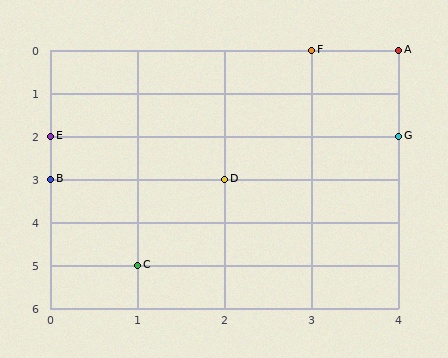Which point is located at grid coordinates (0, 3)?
Point B is at (0, 3).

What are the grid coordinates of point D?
Point D is at grid coordinates (2, 3).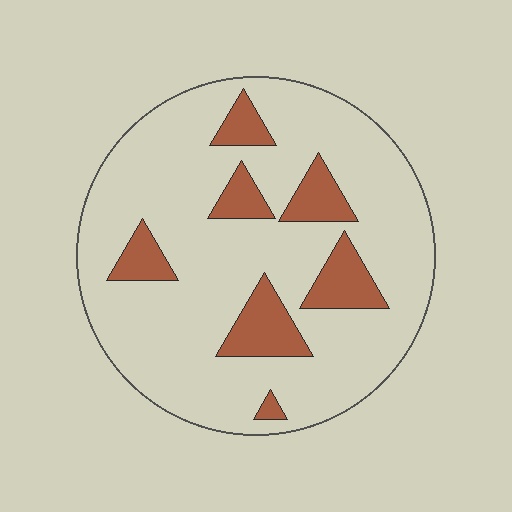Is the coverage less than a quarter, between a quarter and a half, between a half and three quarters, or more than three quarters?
Less than a quarter.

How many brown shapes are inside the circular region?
7.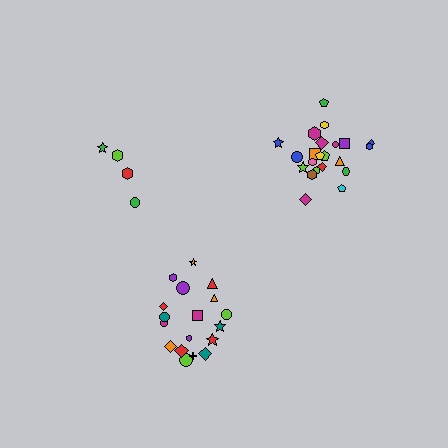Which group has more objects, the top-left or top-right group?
The top-right group.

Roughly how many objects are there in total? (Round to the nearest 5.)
Roughly 45 objects in total.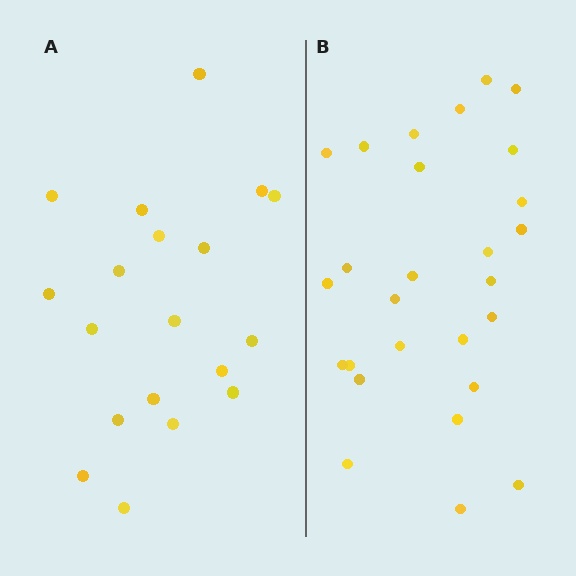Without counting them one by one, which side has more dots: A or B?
Region B (the right region) has more dots.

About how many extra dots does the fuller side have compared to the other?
Region B has roughly 8 or so more dots than region A.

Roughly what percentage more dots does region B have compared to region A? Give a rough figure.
About 40% more.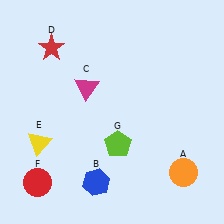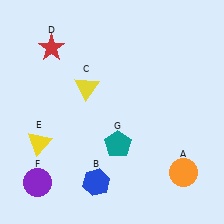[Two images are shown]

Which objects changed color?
C changed from magenta to yellow. F changed from red to purple. G changed from lime to teal.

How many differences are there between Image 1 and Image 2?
There are 3 differences between the two images.